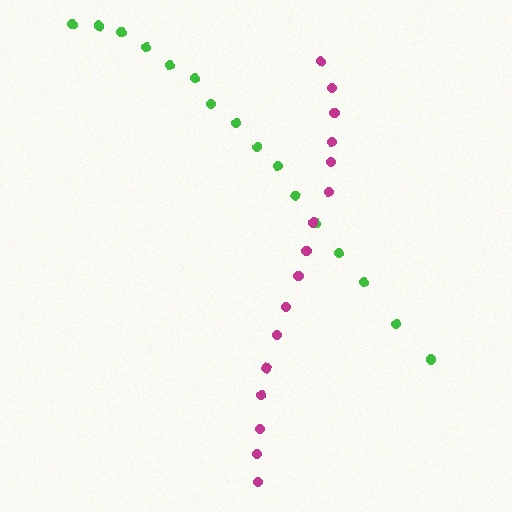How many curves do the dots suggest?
There are 2 distinct paths.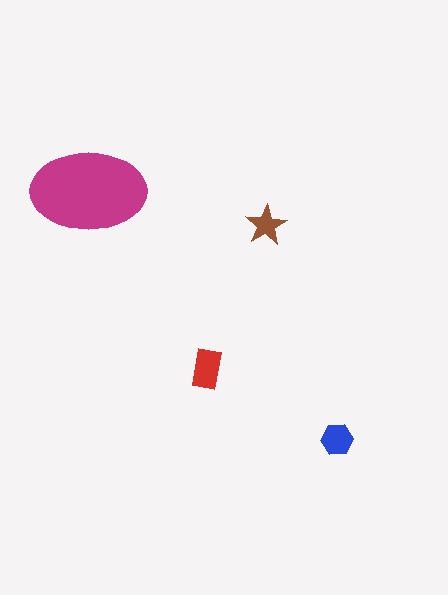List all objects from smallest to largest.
The brown star, the blue hexagon, the red rectangle, the magenta ellipse.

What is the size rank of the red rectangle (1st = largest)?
2nd.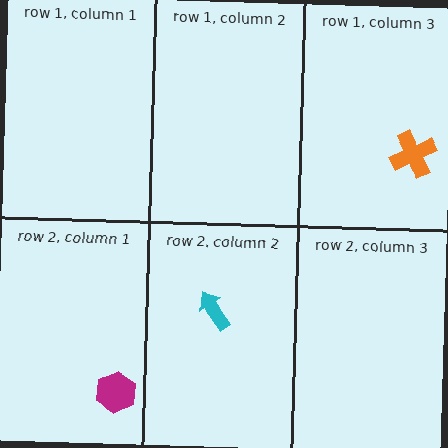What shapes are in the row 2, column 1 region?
The magenta hexagon.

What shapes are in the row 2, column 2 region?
The cyan arrow.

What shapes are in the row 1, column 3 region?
The orange cross.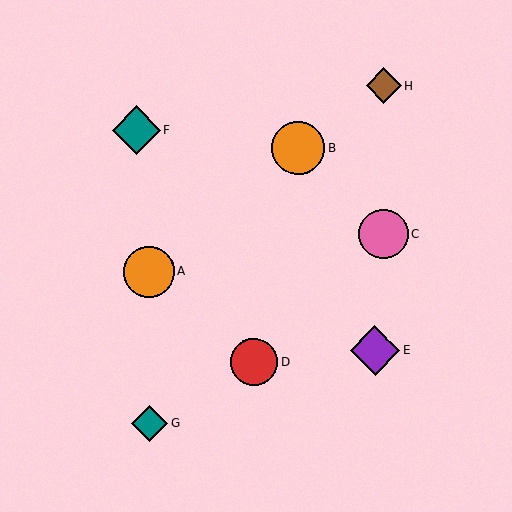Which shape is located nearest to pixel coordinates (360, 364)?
The purple diamond (labeled E) at (375, 351) is nearest to that location.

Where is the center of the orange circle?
The center of the orange circle is at (149, 272).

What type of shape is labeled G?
Shape G is a teal diamond.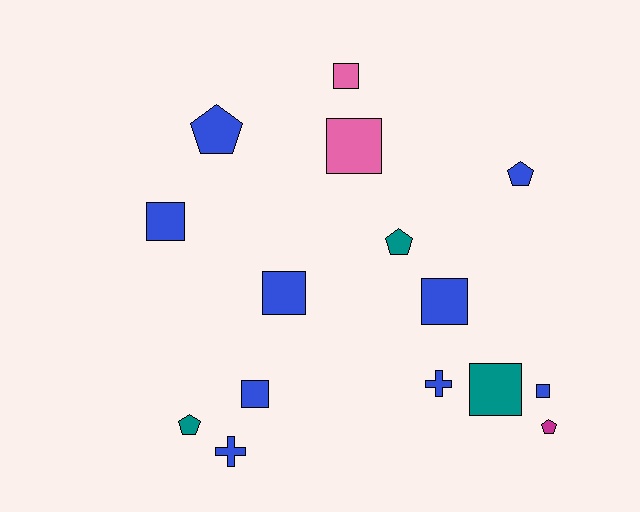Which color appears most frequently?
Blue, with 9 objects.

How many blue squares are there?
There are 5 blue squares.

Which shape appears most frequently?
Square, with 8 objects.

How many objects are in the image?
There are 15 objects.